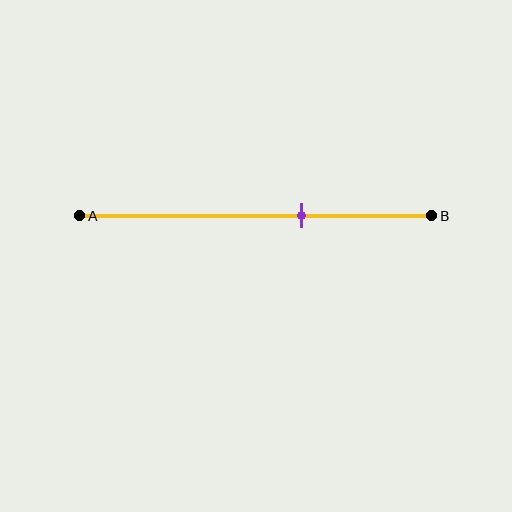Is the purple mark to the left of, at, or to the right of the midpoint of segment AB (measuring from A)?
The purple mark is to the right of the midpoint of segment AB.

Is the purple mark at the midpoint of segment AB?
No, the mark is at about 65% from A, not at the 50% midpoint.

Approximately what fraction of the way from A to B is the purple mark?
The purple mark is approximately 65% of the way from A to B.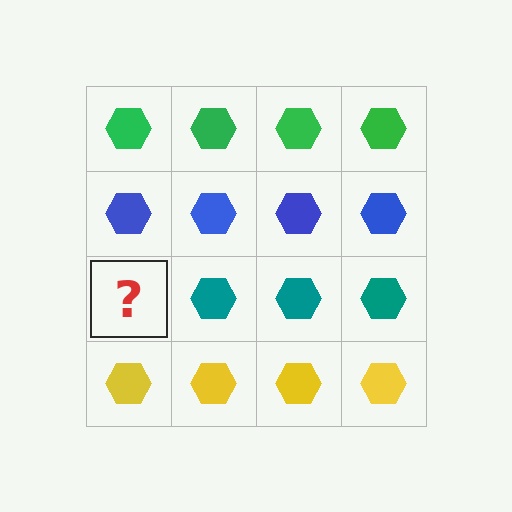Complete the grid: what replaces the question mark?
The question mark should be replaced with a teal hexagon.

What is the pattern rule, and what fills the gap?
The rule is that each row has a consistent color. The gap should be filled with a teal hexagon.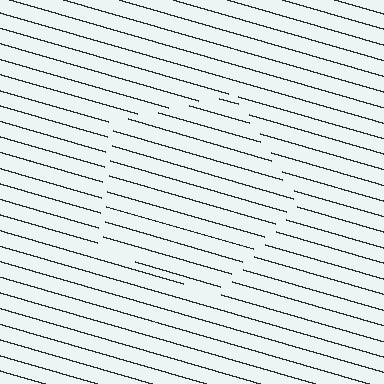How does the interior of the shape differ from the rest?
The interior of the shape contains the same grating, shifted by half a period — the contour is defined by the phase discontinuity where line-ends from the inner and outer gratings abut.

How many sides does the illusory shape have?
5 sides — the line-ends trace a pentagon.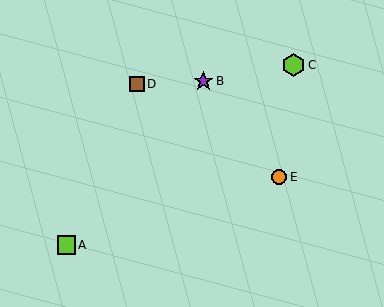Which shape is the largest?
The lime hexagon (labeled C) is the largest.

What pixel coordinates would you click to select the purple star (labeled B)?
Click at (203, 81) to select the purple star B.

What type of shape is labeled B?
Shape B is a purple star.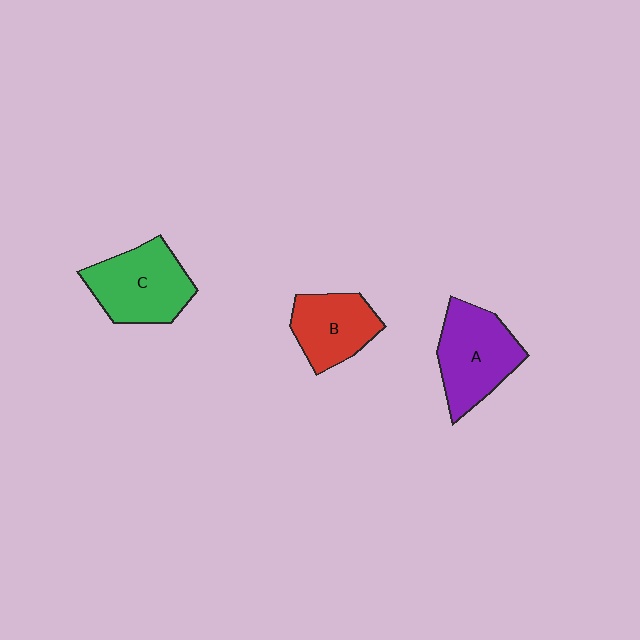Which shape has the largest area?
Shape A (purple).